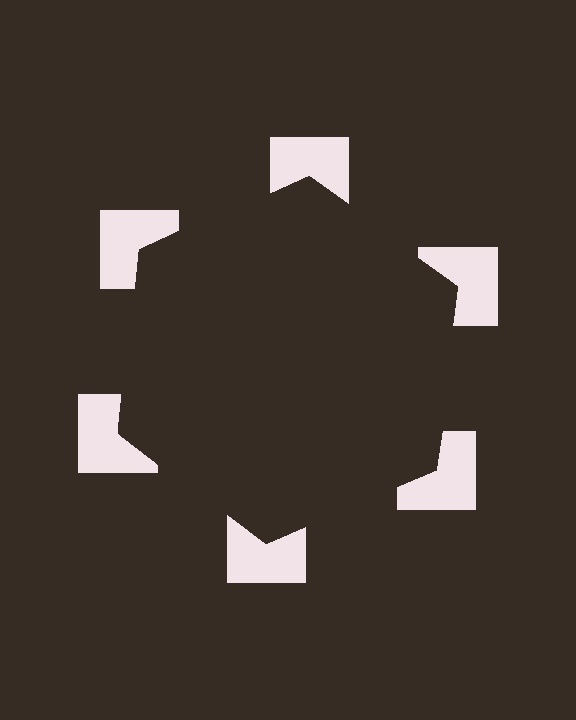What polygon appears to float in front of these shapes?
An illusory hexagon — its edges are inferred from the aligned wedge cuts in the notched squares, not physically drawn.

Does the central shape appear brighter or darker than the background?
It typically appears slightly darker than the background, even though no actual brightness change is drawn.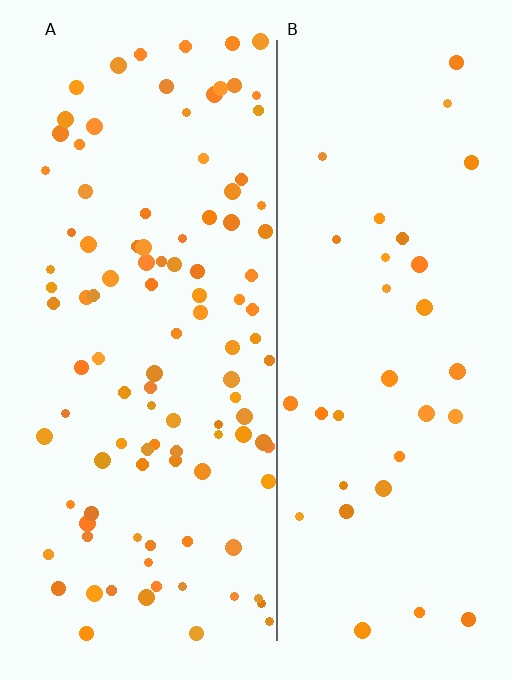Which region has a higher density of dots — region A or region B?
A (the left).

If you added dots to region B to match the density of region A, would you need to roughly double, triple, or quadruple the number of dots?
Approximately triple.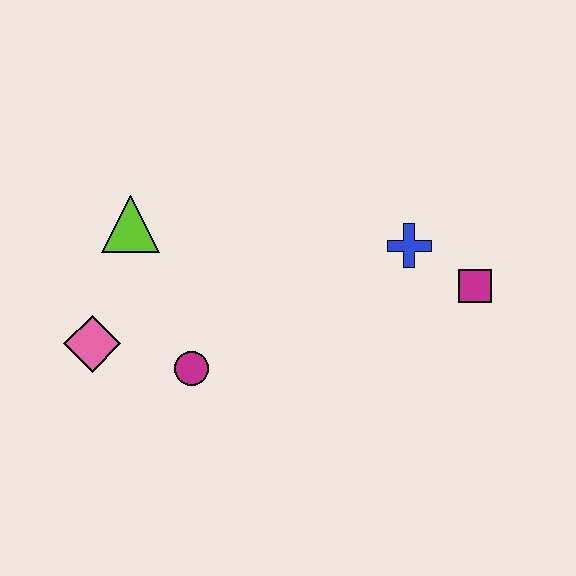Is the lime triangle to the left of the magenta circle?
Yes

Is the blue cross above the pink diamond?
Yes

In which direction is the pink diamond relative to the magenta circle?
The pink diamond is to the left of the magenta circle.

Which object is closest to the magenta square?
The blue cross is closest to the magenta square.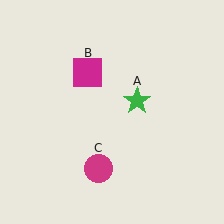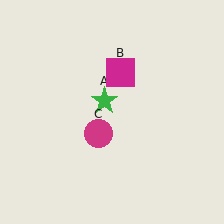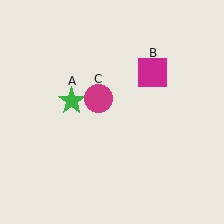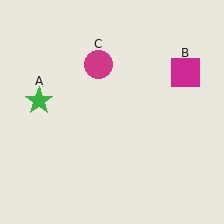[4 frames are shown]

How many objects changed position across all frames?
3 objects changed position: green star (object A), magenta square (object B), magenta circle (object C).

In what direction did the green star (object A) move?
The green star (object A) moved left.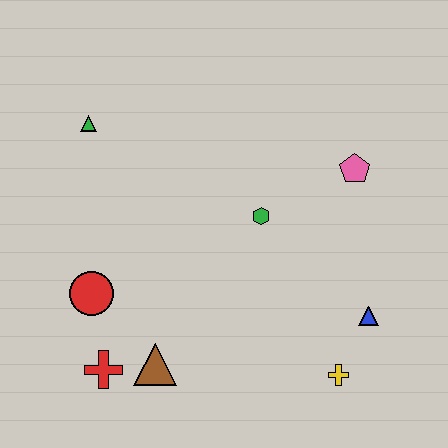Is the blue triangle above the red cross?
Yes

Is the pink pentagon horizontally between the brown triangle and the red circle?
No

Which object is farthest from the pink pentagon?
The red cross is farthest from the pink pentagon.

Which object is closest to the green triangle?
The red circle is closest to the green triangle.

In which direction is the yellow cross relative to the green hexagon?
The yellow cross is below the green hexagon.